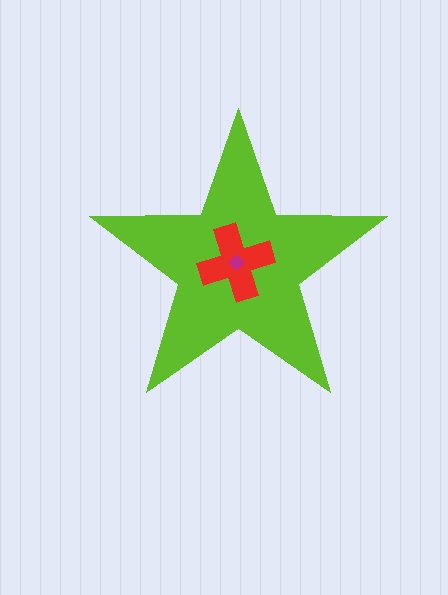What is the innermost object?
The magenta diamond.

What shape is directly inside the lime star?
The red cross.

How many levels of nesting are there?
3.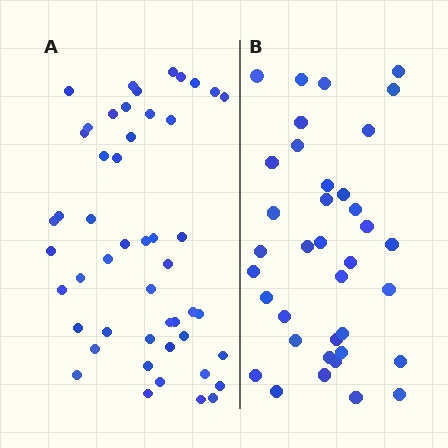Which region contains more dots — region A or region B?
Region A (the left region) has more dots.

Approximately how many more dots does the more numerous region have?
Region A has roughly 12 or so more dots than region B.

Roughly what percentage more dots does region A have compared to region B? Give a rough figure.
About 30% more.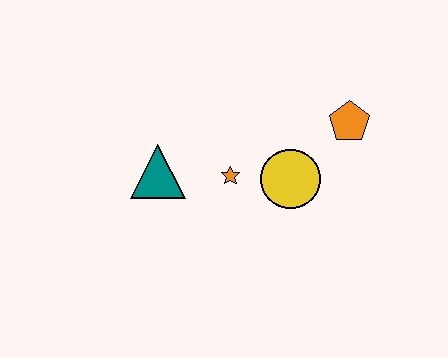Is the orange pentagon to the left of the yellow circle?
No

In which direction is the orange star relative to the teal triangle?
The orange star is to the right of the teal triangle.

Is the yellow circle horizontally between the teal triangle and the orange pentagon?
Yes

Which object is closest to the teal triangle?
The orange star is closest to the teal triangle.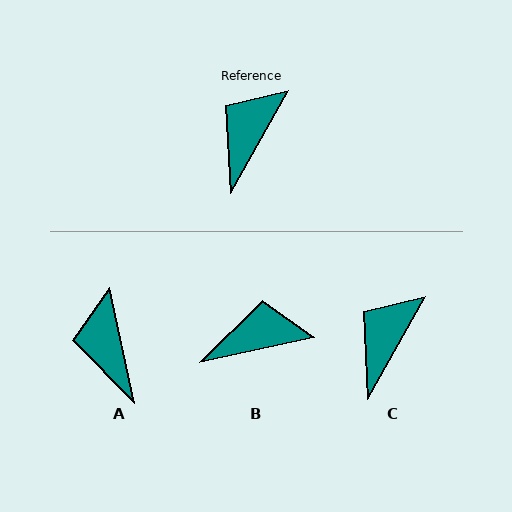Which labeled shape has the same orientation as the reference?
C.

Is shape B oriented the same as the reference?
No, it is off by about 49 degrees.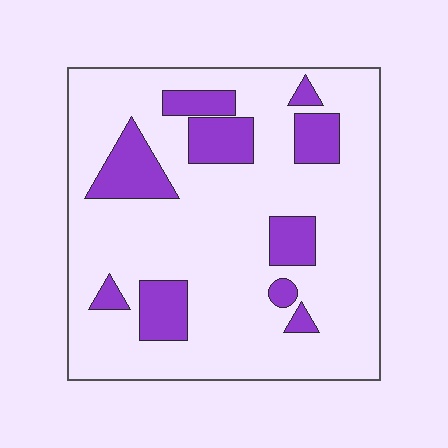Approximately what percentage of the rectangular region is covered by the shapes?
Approximately 20%.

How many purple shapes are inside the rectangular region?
10.